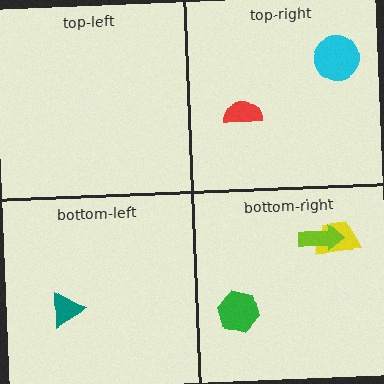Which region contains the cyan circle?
The top-right region.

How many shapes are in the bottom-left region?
1.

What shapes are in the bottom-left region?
The teal triangle.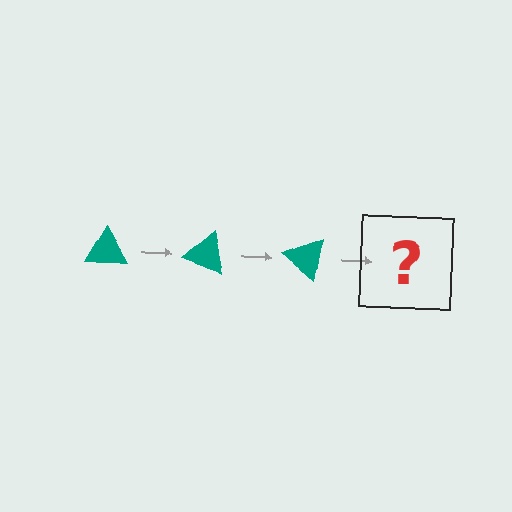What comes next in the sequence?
The next element should be a teal triangle rotated 60 degrees.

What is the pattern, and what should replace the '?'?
The pattern is that the triangle rotates 20 degrees each step. The '?' should be a teal triangle rotated 60 degrees.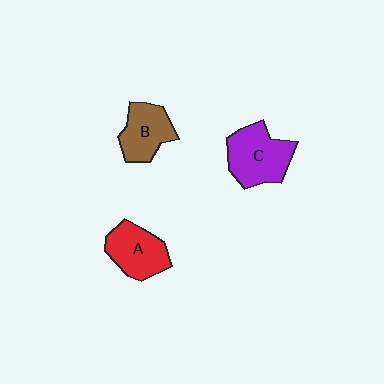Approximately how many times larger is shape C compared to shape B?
Approximately 1.3 times.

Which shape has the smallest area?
Shape B (brown).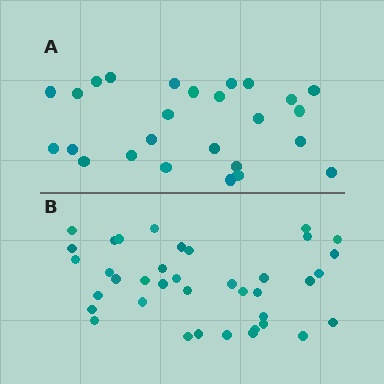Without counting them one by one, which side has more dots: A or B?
Region B (the bottom region) has more dots.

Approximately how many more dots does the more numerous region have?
Region B has roughly 12 or so more dots than region A.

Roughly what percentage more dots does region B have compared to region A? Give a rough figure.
About 45% more.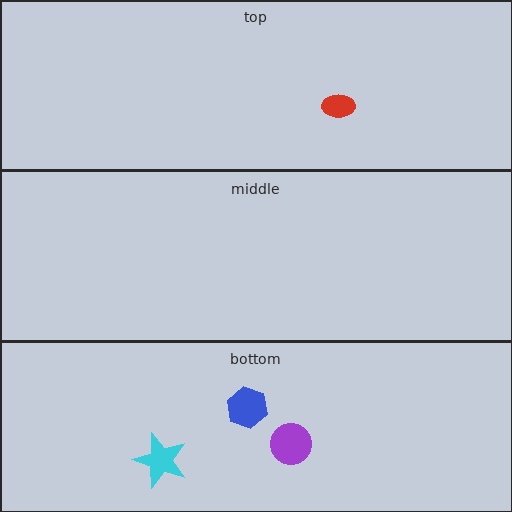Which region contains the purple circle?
The bottom region.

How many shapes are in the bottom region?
3.